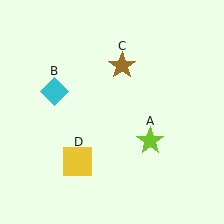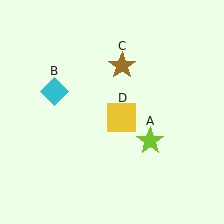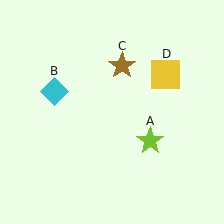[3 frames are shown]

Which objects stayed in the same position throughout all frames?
Lime star (object A) and cyan diamond (object B) and brown star (object C) remained stationary.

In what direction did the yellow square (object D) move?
The yellow square (object D) moved up and to the right.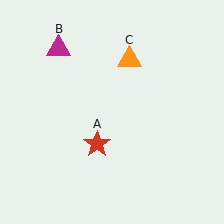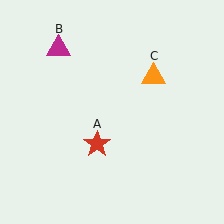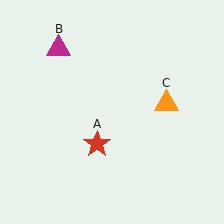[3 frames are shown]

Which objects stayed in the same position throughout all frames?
Red star (object A) and magenta triangle (object B) remained stationary.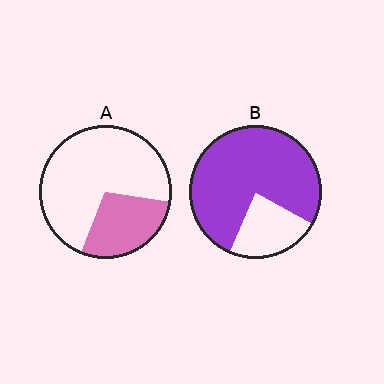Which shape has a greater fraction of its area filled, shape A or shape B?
Shape B.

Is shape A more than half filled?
No.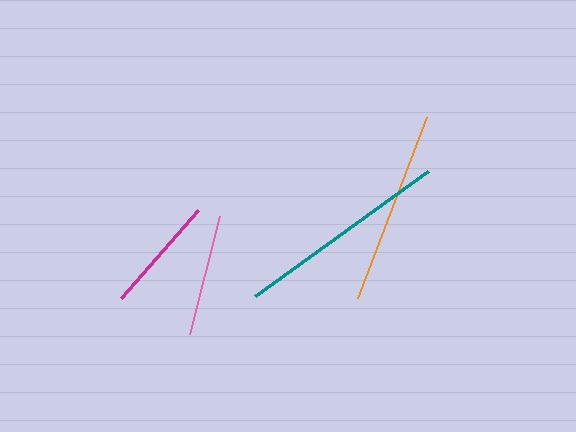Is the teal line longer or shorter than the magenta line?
The teal line is longer than the magenta line.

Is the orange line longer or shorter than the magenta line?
The orange line is longer than the magenta line.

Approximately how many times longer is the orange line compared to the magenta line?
The orange line is approximately 1.7 times the length of the magenta line.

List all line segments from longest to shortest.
From longest to shortest: teal, orange, pink, magenta.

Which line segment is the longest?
The teal line is the longest at approximately 213 pixels.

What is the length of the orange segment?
The orange segment is approximately 194 pixels long.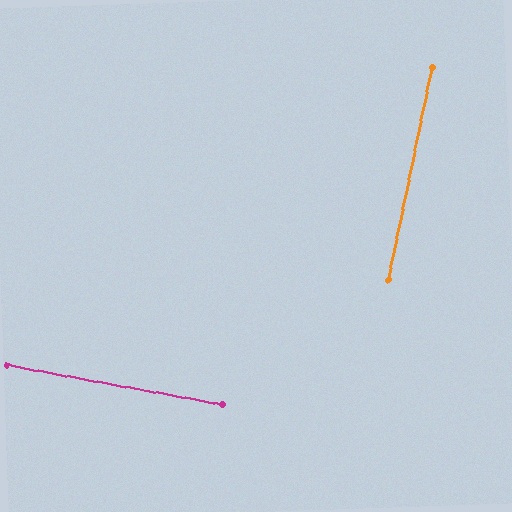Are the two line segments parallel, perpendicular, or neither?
Perpendicular — they meet at approximately 89°.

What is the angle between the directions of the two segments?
Approximately 89 degrees.